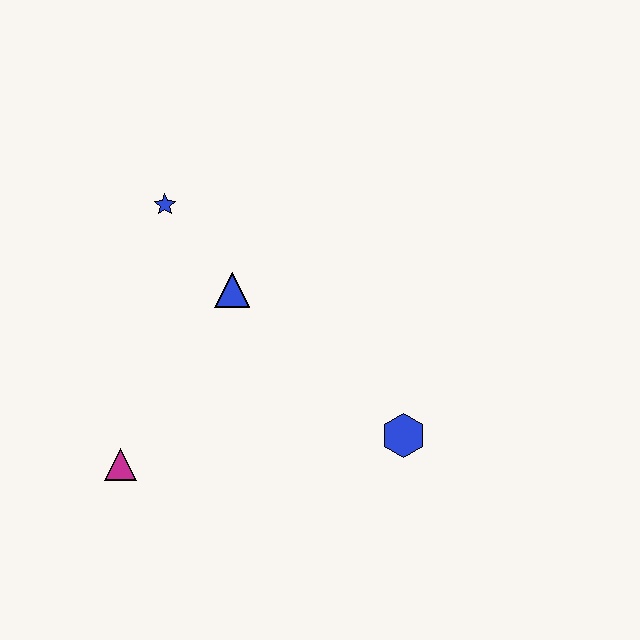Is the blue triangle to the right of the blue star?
Yes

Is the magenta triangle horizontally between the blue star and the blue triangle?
No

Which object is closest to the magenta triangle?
The blue triangle is closest to the magenta triangle.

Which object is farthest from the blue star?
The blue hexagon is farthest from the blue star.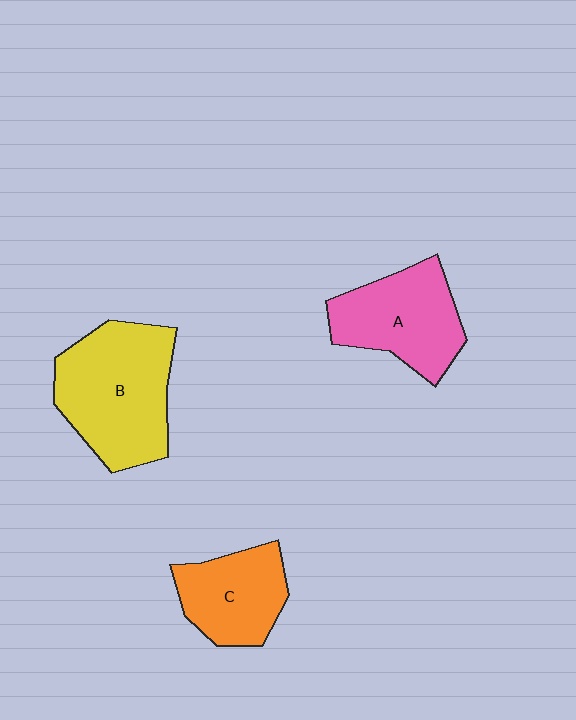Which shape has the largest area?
Shape B (yellow).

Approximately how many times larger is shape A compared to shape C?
Approximately 1.2 times.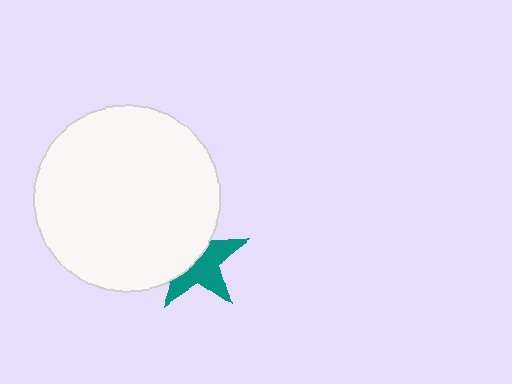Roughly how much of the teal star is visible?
About half of it is visible (roughly 53%).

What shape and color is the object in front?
The object in front is a white circle.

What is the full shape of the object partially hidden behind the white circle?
The partially hidden object is a teal star.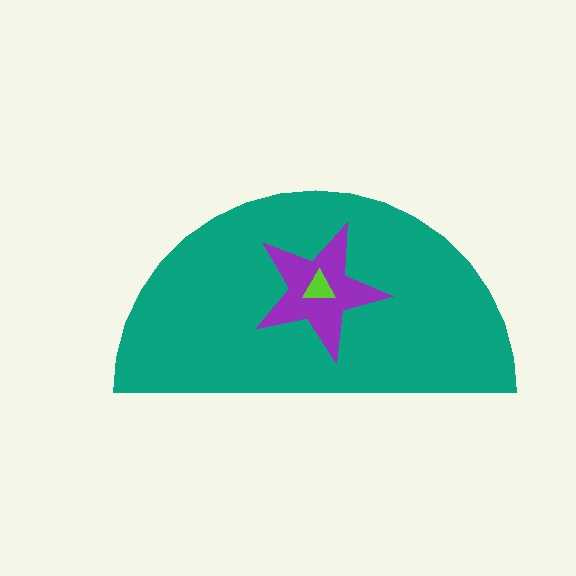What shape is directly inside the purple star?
The lime triangle.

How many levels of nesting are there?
3.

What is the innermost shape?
The lime triangle.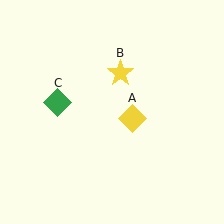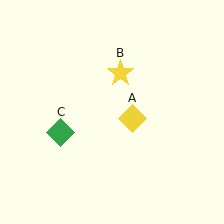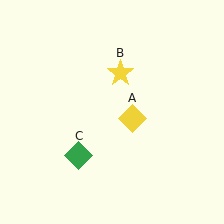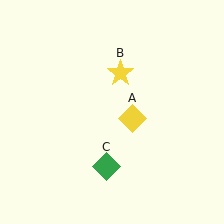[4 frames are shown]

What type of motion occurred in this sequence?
The green diamond (object C) rotated counterclockwise around the center of the scene.